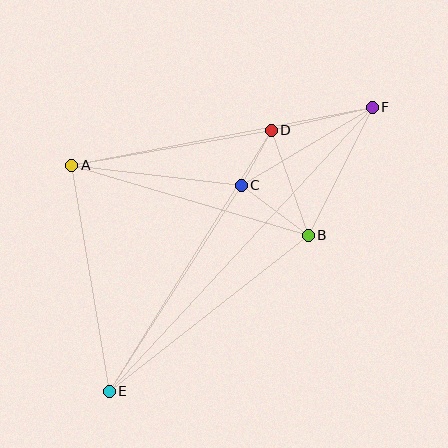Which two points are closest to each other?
Points C and D are closest to each other.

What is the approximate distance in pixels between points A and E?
The distance between A and E is approximately 229 pixels.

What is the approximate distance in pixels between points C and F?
The distance between C and F is approximately 153 pixels.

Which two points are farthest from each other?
Points E and F are farthest from each other.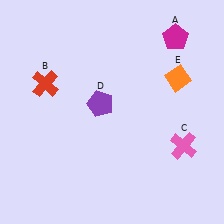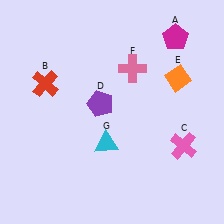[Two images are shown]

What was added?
A pink cross (F), a cyan triangle (G) were added in Image 2.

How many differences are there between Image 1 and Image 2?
There are 2 differences between the two images.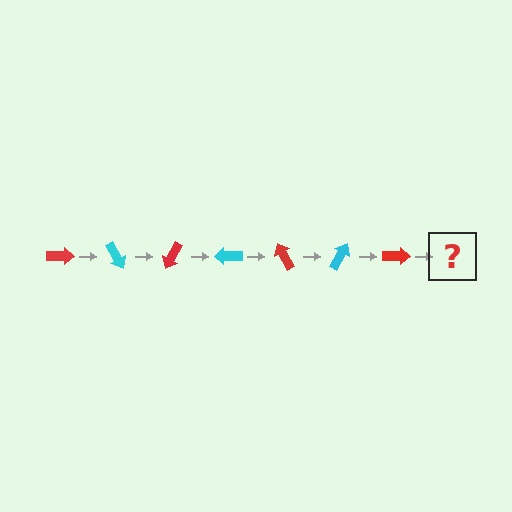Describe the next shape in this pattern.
It should be a cyan arrow, rotated 420 degrees from the start.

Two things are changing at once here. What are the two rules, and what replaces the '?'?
The two rules are that it rotates 60 degrees each step and the color cycles through red and cyan. The '?' should be a cyan arrow, rotated 420 degrees from the start.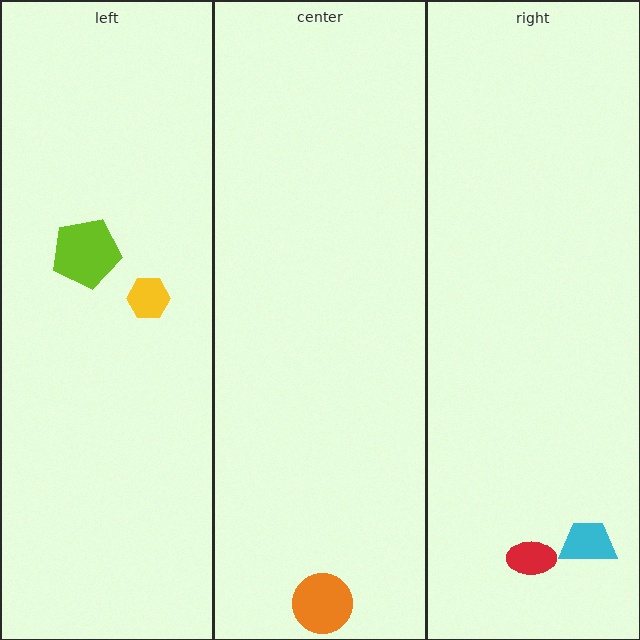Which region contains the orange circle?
The center region.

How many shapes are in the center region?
1.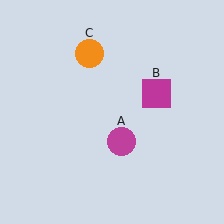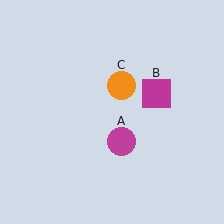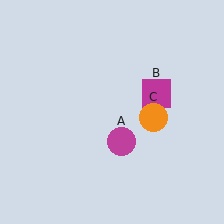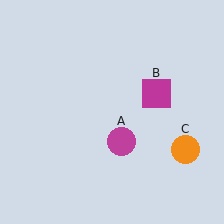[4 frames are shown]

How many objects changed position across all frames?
1 object changed position: orange circle (object C).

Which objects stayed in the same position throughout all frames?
Magenta circle (object A) and magenta square (object B) remained stationary.